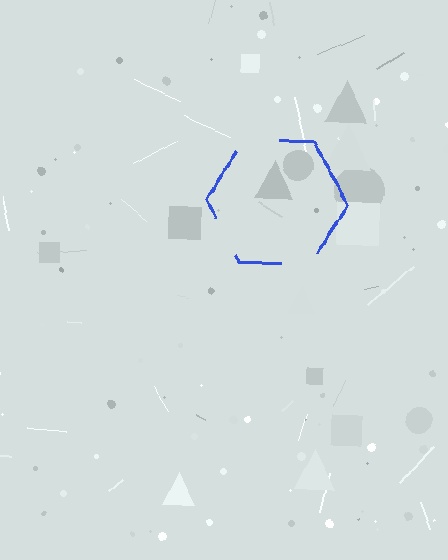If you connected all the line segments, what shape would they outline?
They would outline a hexagon.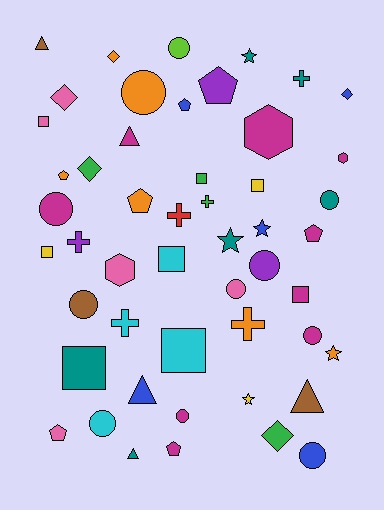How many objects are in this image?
There are 50 objects.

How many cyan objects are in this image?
There are 4 cyan objects.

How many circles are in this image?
There are 11 circles.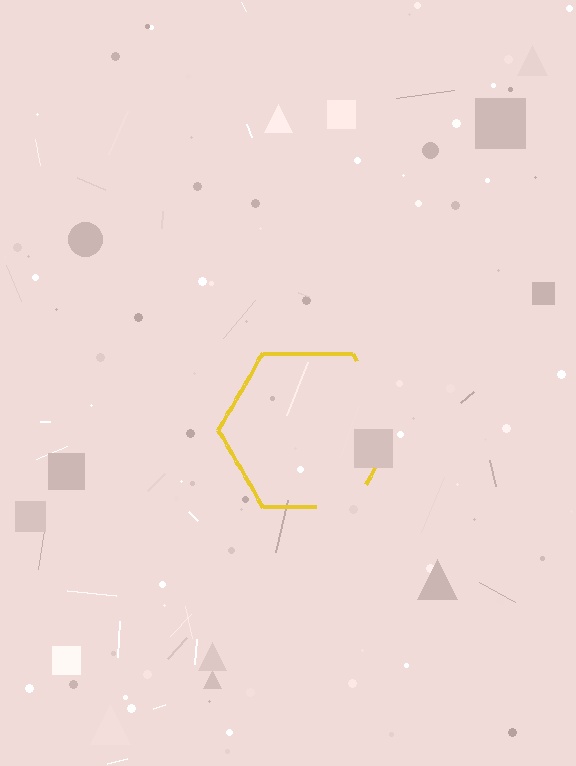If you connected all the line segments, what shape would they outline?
They would outline a hexagon.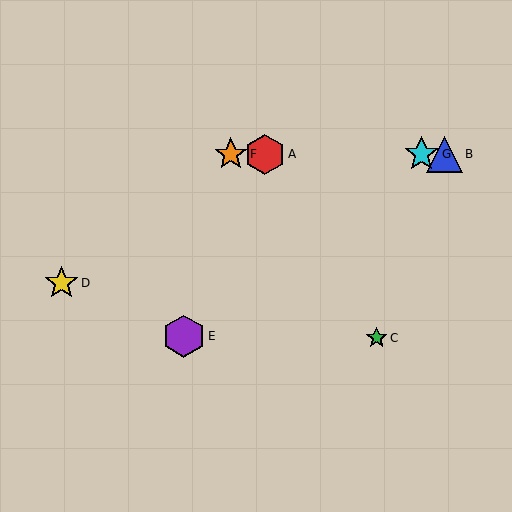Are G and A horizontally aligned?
Yes, both are at y≈154.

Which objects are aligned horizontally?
Objects A, B, F, G are aligned horizontally.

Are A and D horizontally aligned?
No, A is at y≈154 and D is at y≈283.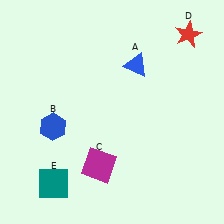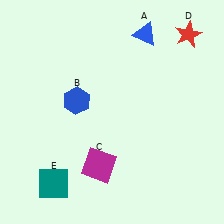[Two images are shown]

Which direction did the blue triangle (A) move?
The blue triangle (A) moved up.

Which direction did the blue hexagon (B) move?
The blue hexagon (B) moved up.